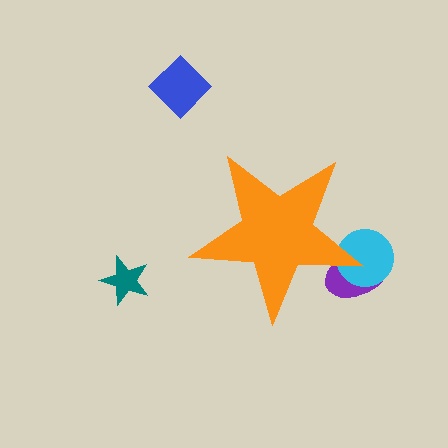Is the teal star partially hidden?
No, the teal star is fully visible.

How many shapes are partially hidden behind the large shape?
2 shapes are partially hidden.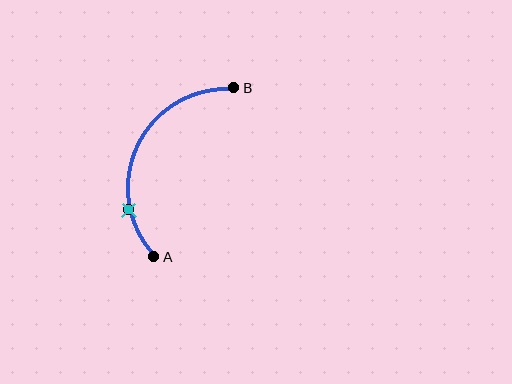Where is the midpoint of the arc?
The arc midpoint is the point on the curve farthest from the straight line joining A and B. It sits to the left of that line.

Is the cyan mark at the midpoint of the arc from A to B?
No. The cyan mark lies on the arc but is closer to endpoint A. The arc midpoint would be at the point on the curve equidistant along the arc from both A and B.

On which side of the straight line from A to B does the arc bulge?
The arc bulges to the left of the straight line connecting A and B.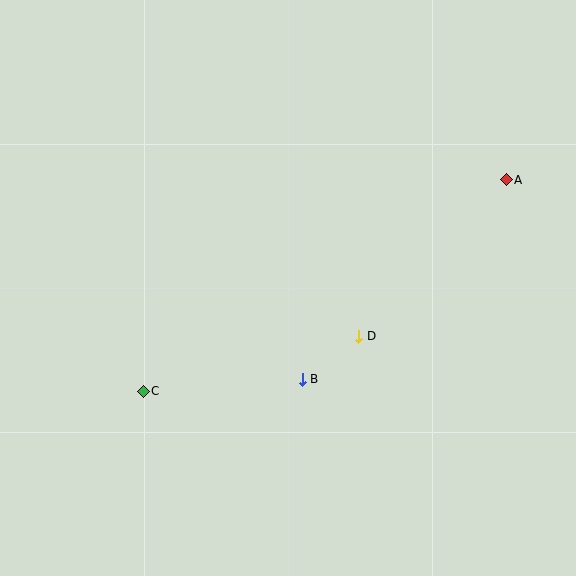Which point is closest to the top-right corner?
Point A is closest to the top-right corner.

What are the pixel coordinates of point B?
Point B is at (302, 379).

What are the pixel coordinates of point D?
Point D is at (359, 336).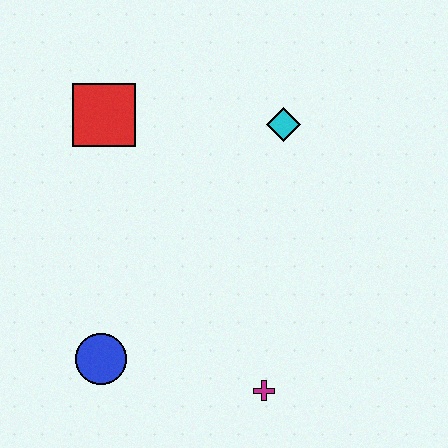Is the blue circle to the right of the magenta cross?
No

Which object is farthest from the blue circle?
The cyan diamond is farthest from the blue circle.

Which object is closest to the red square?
The cyan diamond is closest to the red square.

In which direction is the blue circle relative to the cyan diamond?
The blue circle is below the cyan diamond.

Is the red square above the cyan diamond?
Yes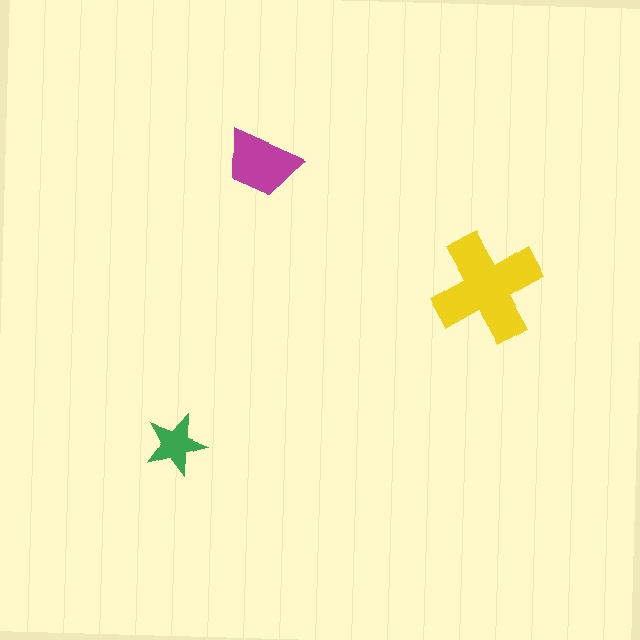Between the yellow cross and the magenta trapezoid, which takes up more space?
The yellow cross.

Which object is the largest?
The yellow cross.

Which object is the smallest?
The green star.